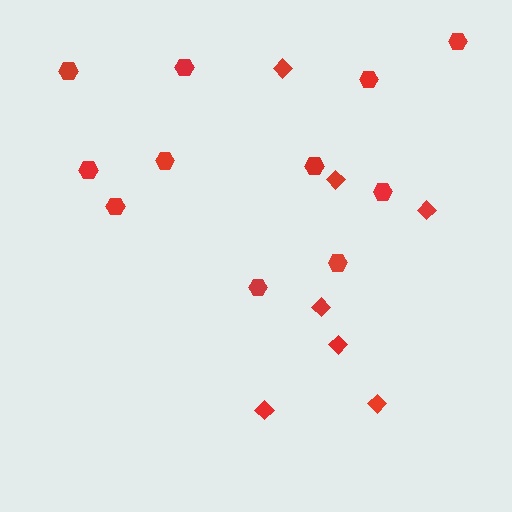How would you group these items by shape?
There are 2 groups: one group of diamonds (7) and one group of hexagons (11).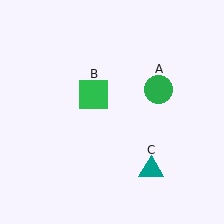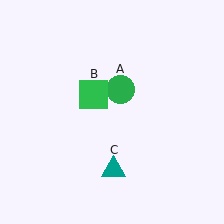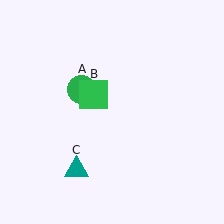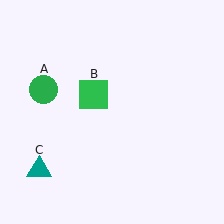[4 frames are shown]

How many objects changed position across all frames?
2 objects changed position: green circle (object A), teal triangle (object C).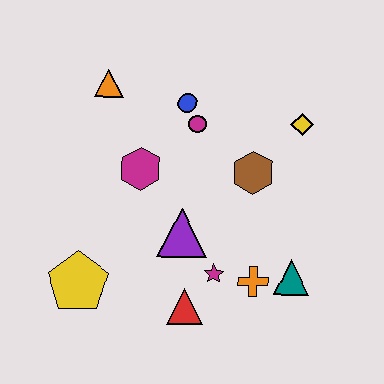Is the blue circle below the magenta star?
No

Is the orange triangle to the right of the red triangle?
No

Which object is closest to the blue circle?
The magenta circle is closest to the blue circle.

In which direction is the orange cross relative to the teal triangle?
The orange cross is to the left of the teal triangle.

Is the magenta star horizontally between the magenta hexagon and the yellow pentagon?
No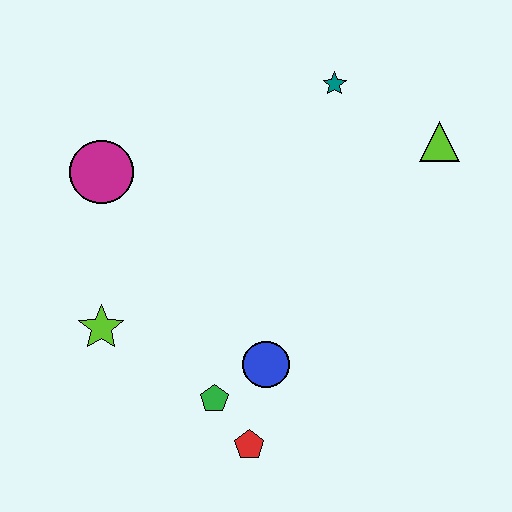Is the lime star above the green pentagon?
Yes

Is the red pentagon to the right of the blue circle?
No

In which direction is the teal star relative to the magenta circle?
The teal star is to the right of the magenta circle.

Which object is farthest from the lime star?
The lime triangle is farthest from the lime star.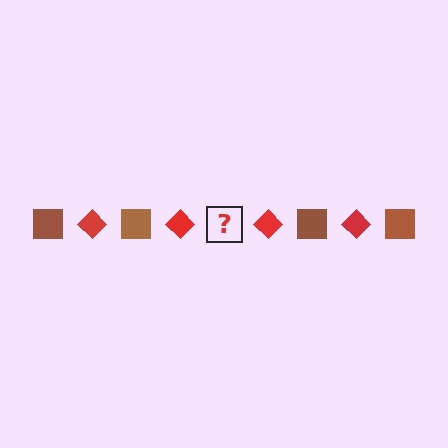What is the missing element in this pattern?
The missing element is a brown square.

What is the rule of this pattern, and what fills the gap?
The rule is that the pattern alternates between brown square and red diamond. The gap should be filled with a brown square.